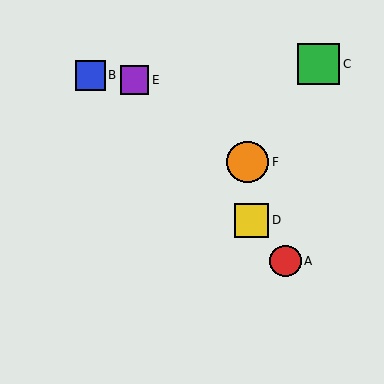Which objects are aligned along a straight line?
Objects A, D, E are aligned along a straight line.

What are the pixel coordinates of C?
Object C is at (319, 64).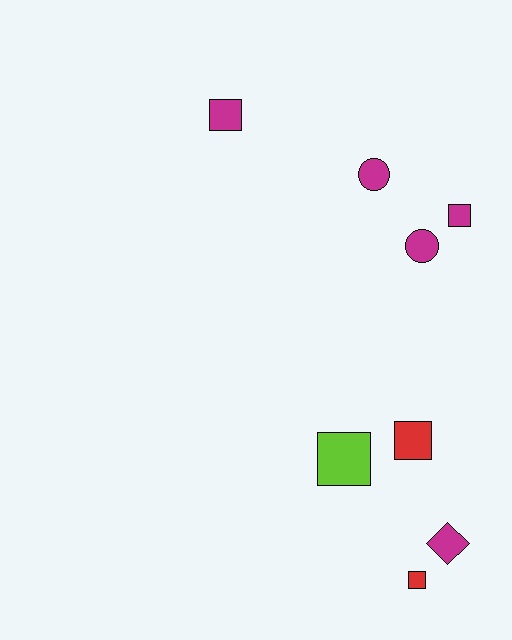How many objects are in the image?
There are 8 objects.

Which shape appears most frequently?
Square, with 5 objects.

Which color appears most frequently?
Magenta, with 5 objects.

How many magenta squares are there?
There are 2 magenta squares.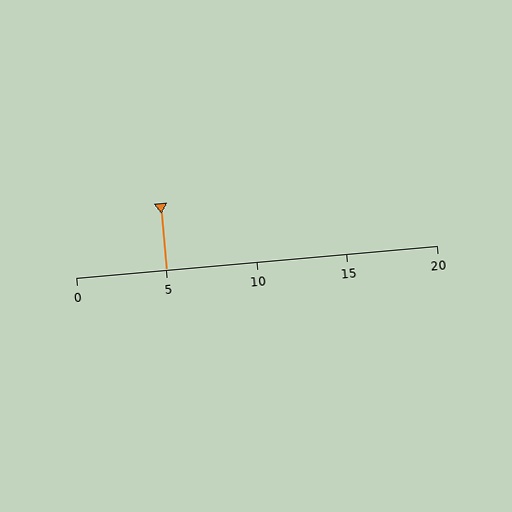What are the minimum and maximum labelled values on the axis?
The axis runs from 0 to 20.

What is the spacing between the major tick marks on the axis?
The major ticks are spaced 5 apart.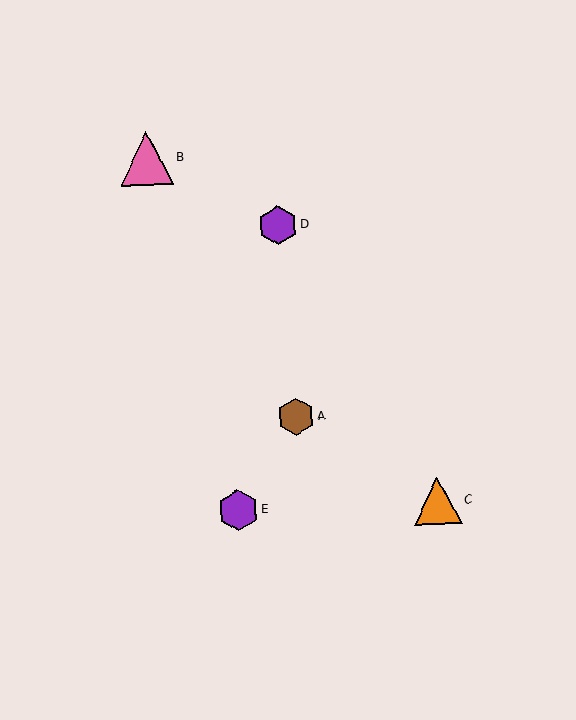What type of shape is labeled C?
Shape C is an orange triangle.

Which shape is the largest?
The pink triangle (labeled B) is the largest.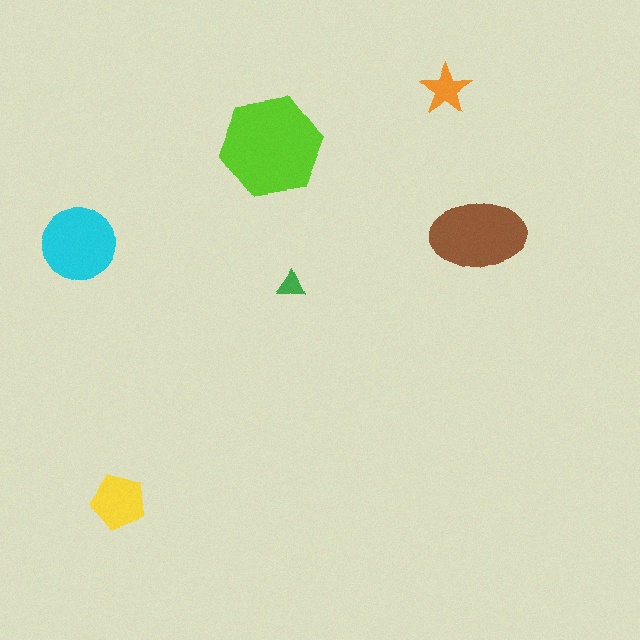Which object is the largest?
The lime hexagon.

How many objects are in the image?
There are 6 objects in the image.